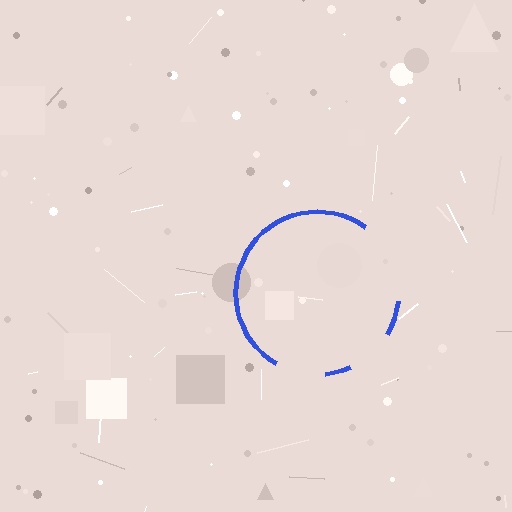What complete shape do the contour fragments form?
The contour fragments form a circle.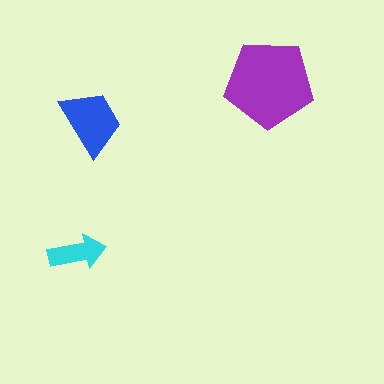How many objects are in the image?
There are 3 objects in the image.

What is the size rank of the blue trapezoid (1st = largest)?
2nd.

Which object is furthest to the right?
The purple pentagon is rightmost.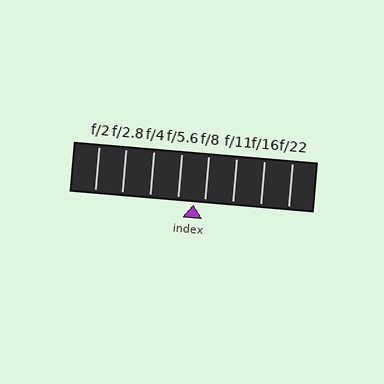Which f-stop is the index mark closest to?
The index mark is closest to f/8.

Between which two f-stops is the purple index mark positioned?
The index mark is between f/5.6 and f/8.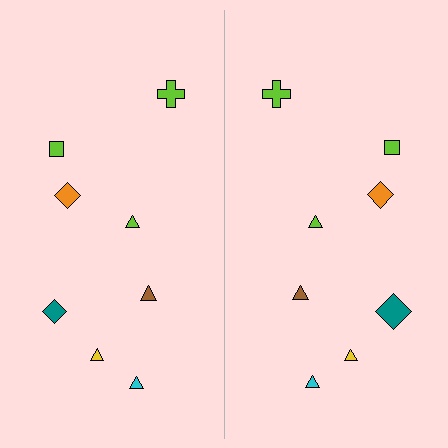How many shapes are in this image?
There are 16 shapes in this image.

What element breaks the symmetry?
The teal diamond on the right side has a different size than its mirror counterpart.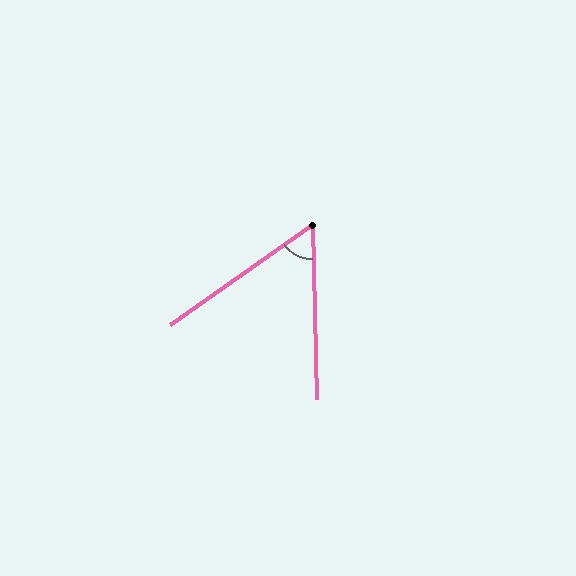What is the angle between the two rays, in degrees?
Approximately 56 degrees.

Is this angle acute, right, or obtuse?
It is acute.